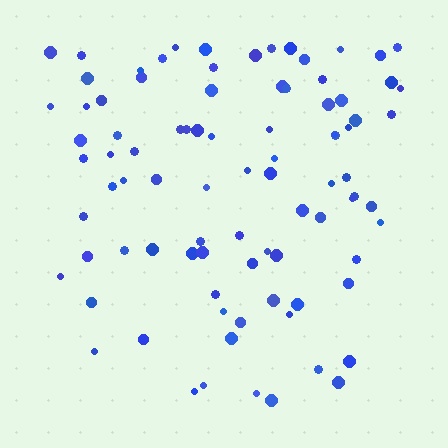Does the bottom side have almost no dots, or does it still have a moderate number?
Still a moderate number, just noticeably fewer than the top.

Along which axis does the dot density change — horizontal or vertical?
Vertical.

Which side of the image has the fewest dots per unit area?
The bottom.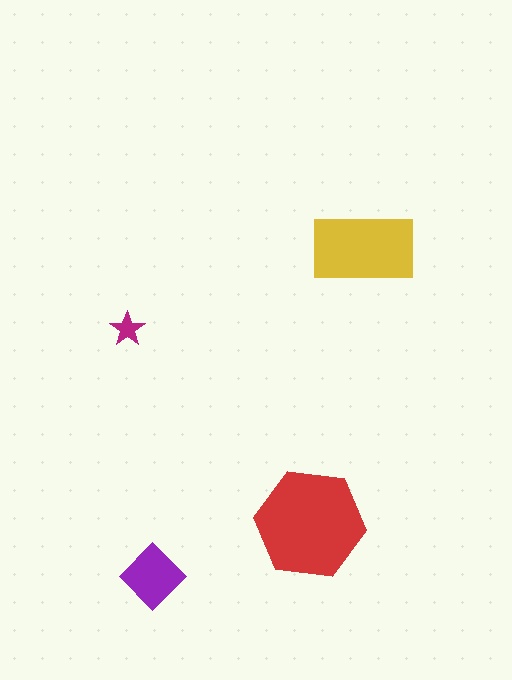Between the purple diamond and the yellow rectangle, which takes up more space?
The yellow rectangle.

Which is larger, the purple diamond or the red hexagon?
The red hexagon.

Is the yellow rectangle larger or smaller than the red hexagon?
Smaller.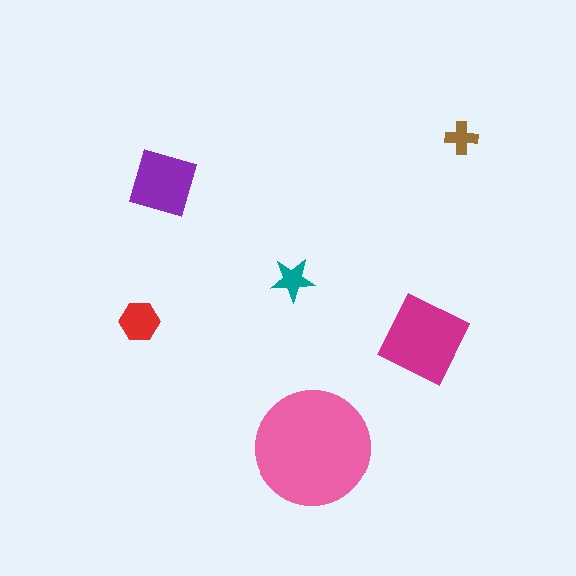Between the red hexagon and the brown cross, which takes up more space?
The red hexagon.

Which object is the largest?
The pink circle.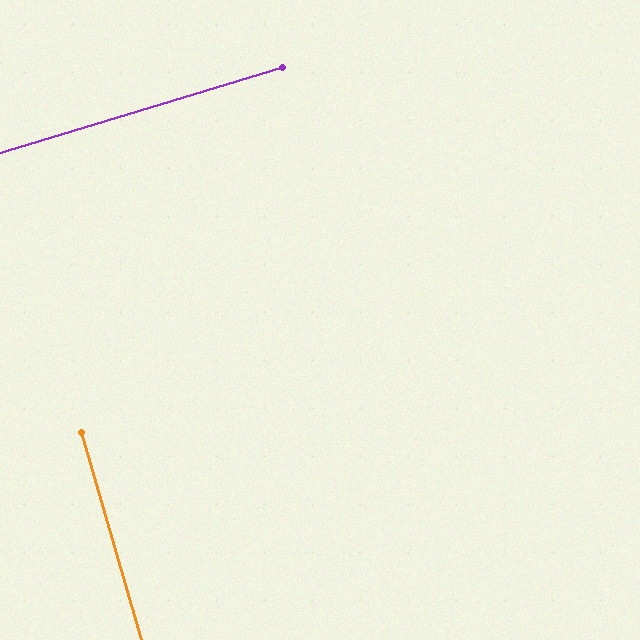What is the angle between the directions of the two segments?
Approximately 89 degrees.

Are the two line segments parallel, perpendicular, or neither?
Perpendicular — they meet at approximately 89°.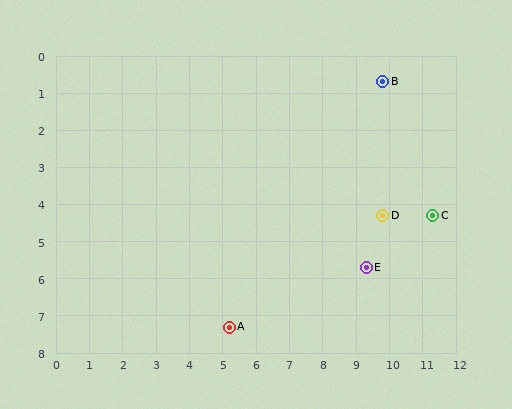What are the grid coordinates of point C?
Point C is at approximately (11.3, 4.3).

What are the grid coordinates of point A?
Point A is at approximately (5.2, 7.3).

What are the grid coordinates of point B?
Point B is at approximately (9.8, 0.7).